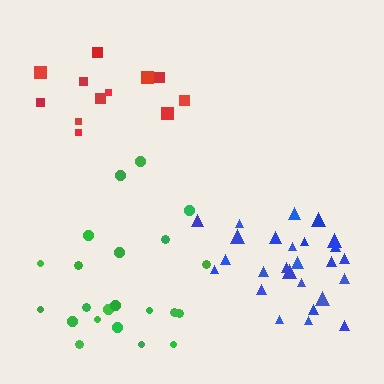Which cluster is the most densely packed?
Blue.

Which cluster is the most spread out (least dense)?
Red.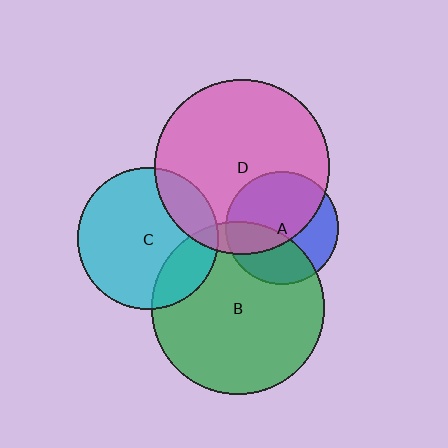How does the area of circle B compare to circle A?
Approximately 2.3 times.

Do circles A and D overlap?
Yes.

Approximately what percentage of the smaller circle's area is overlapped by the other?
Approximately 60%.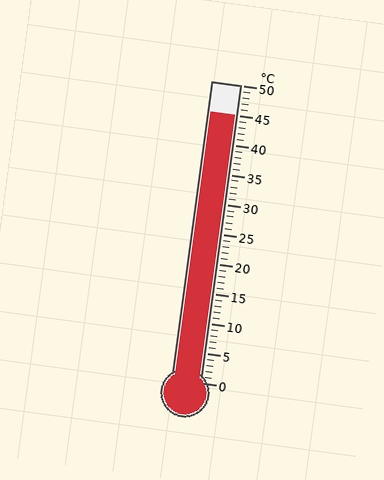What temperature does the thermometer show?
The thermometer shows approximately 45°C.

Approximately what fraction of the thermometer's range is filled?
The thermometer is filled to approximately 90% of its range.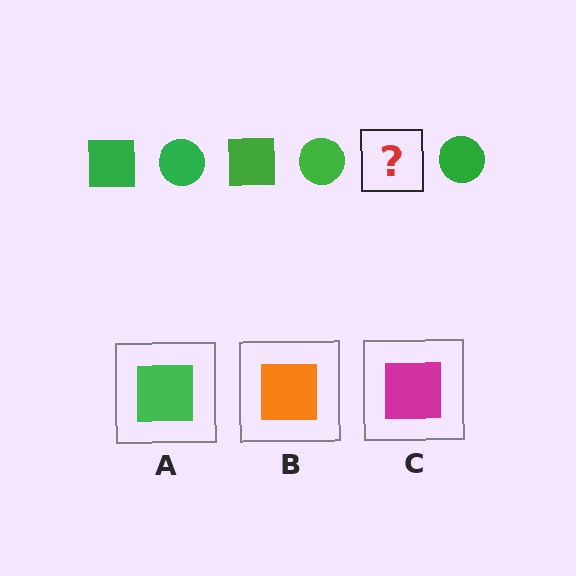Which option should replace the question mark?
Option A.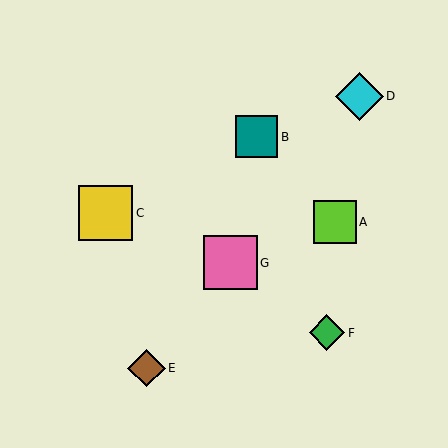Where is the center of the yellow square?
The center of the yellow square is at (106, 213).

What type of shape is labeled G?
Shape G is a pink square.